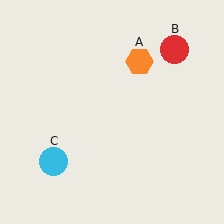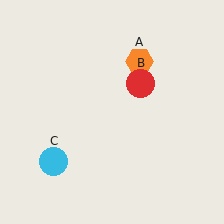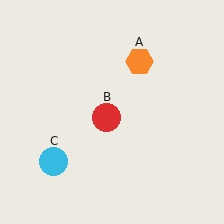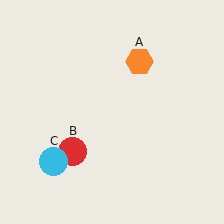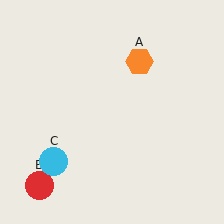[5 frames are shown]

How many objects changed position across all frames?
1 object changed position: red circle (object B).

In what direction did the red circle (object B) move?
The red circle (object B) moved down and to the left.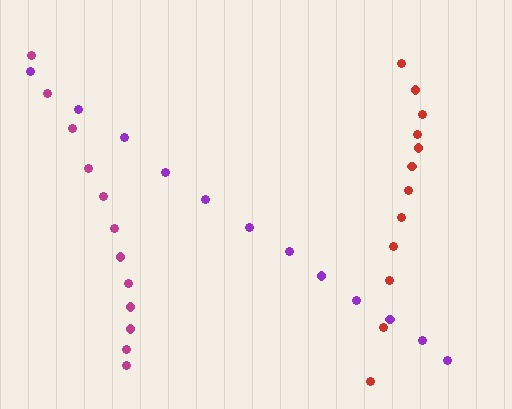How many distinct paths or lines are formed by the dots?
There are 3 distinct paths.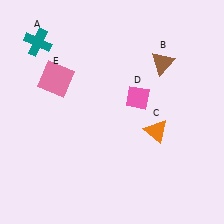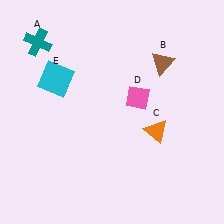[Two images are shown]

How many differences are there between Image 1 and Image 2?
There is 1 difference between the two images.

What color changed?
The square (E) changed from pink in Image 1 to cyan in Image 2.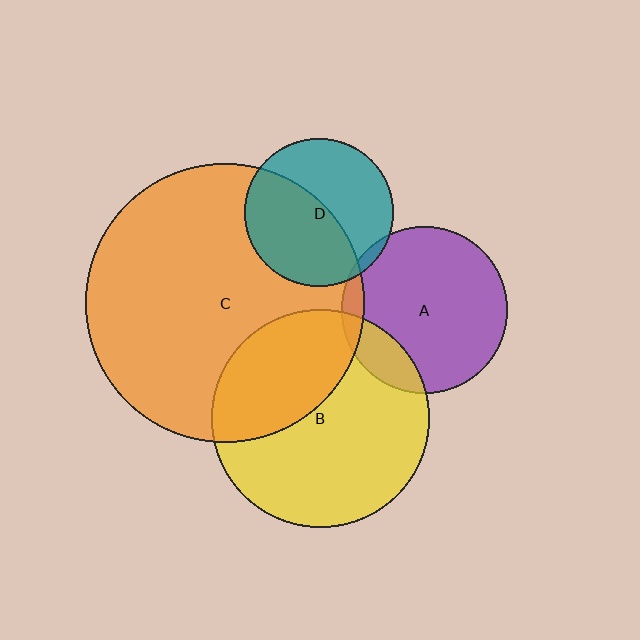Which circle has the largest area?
Circle C (orange).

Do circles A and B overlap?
Yes.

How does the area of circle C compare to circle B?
Approximately 1.6 times.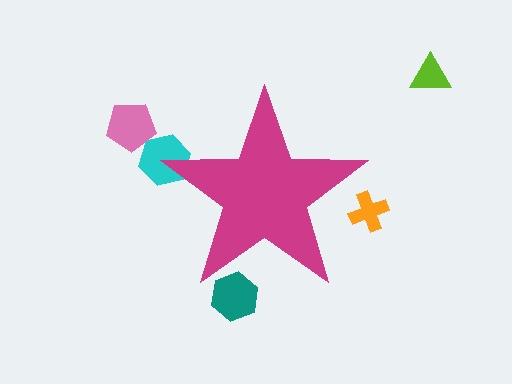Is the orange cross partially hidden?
Yes, the orange cross is partially hidden behind the magenta star.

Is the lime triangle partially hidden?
No, the lime triangle is fully visible.